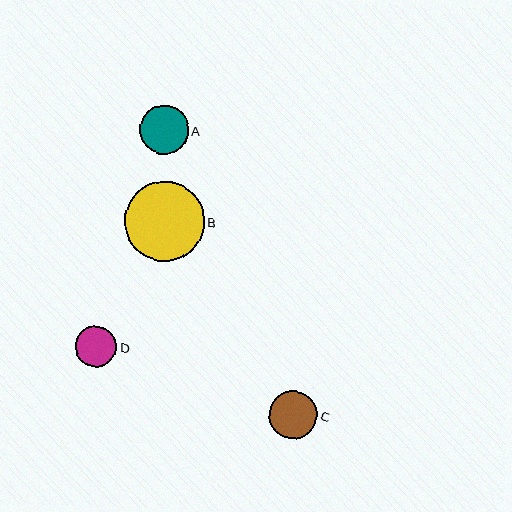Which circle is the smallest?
Circle D is the smallest with a size of approximately 41 pixels.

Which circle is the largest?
Circle B is the largest with a size of approximately 80 pixels.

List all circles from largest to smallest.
From largest to smallest: B, A, C, D.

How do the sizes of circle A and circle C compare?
Circle A and circle C are approximately the same size.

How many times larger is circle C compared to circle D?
Circle C is approximately 1.2 times the size of circle D.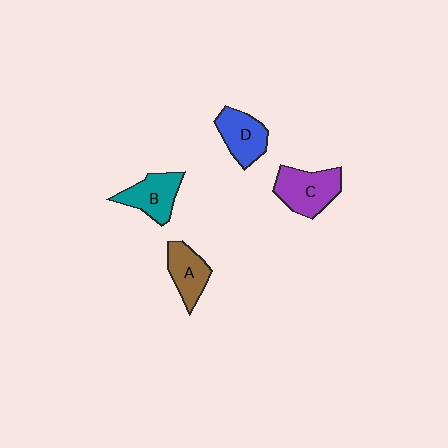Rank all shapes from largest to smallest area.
From largest to smallest: C (purple), D (blue), B (teal), A (brown).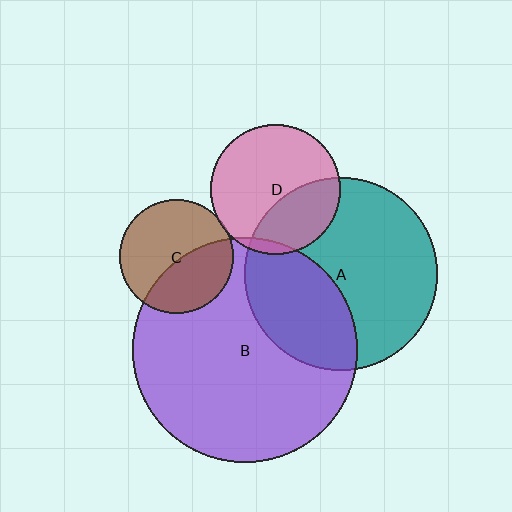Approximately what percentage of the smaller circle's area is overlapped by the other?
Approximately 40%.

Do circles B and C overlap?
Yes.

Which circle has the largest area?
Circle B (purple).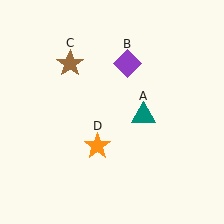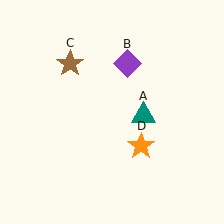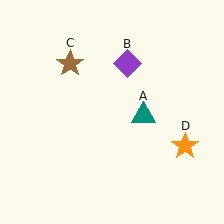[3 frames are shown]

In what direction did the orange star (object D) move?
The orange star (object D) moved right.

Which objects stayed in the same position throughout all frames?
Teal triangle (object A) and purple diamond (object B) and brown star (object C) remained stationary.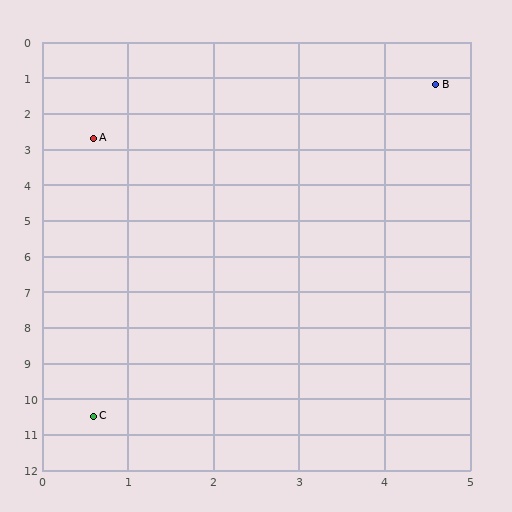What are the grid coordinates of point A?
Point A is at approximately (0.6, 2.7).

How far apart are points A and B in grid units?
Points A and B are about 4.3 grid units apart.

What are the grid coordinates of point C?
Point C is at approximately (0.6, 10.5).